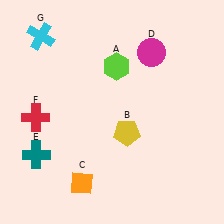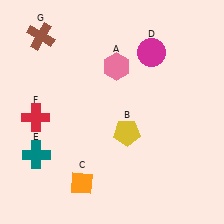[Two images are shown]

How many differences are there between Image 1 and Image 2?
There are 2 differences between the two images.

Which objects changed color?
A changed from lime to pink. G changed from cyan to brown.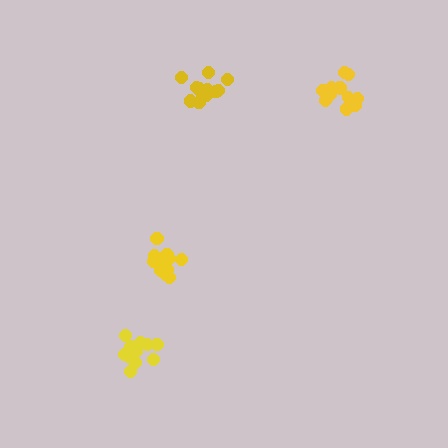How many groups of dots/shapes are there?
There are 4 groups.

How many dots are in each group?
Group 1: 13 dots, Group 2: 12 dots, Group 3: 12 dots, Group 4: 12 dots (49 total).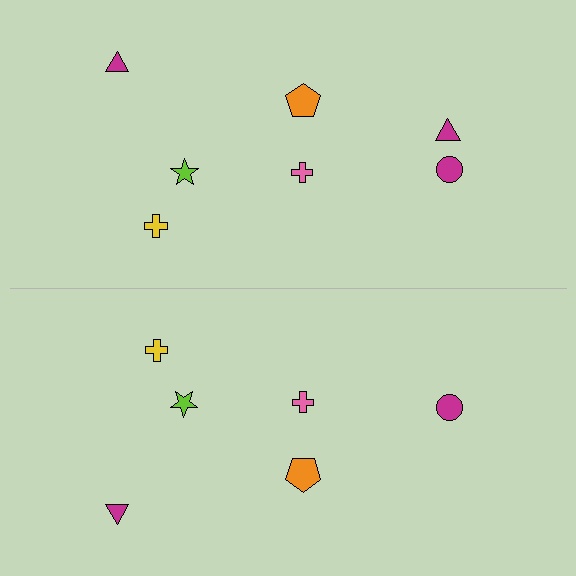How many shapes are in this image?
There are 13 shapes in this image.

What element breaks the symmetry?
A magenta triangle is missing from the bottom side.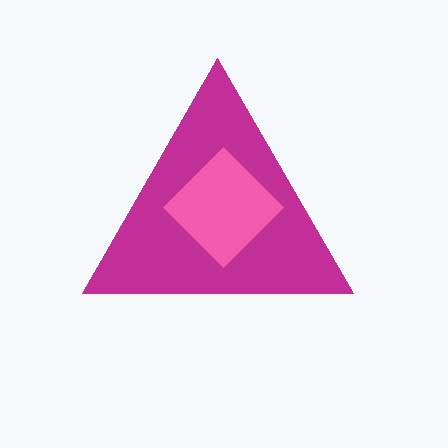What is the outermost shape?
The magenta triangle.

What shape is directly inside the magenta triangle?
The pink diamond.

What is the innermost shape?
The pink diamond.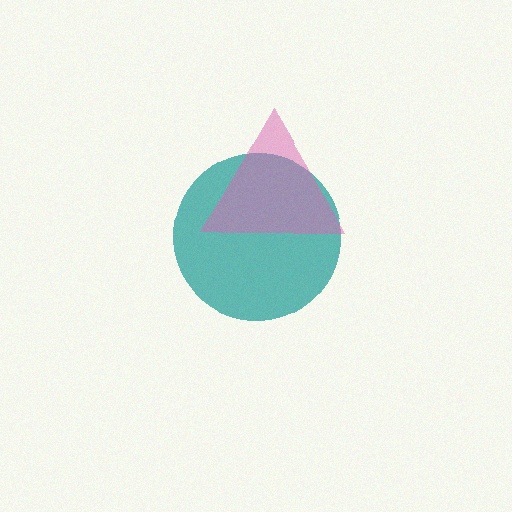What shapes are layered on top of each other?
The layered shapes are: a teal circle, a pink triangle.